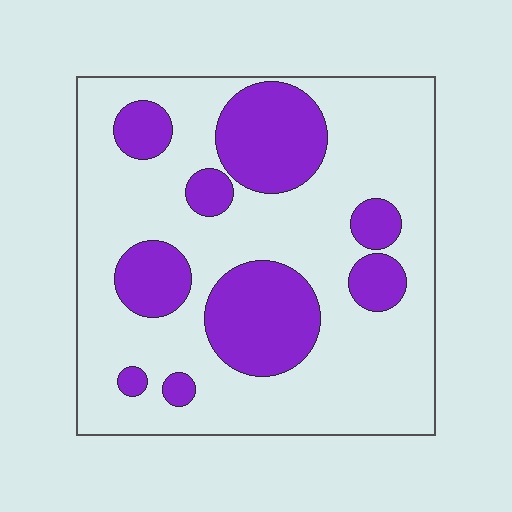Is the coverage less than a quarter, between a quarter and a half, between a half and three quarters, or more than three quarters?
Between a quarter and a half.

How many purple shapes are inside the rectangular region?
9.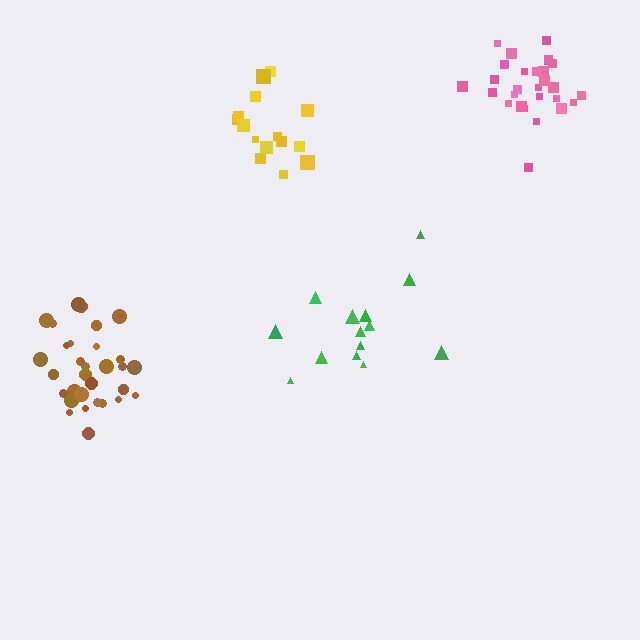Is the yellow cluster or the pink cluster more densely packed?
Pink.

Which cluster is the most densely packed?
Pink.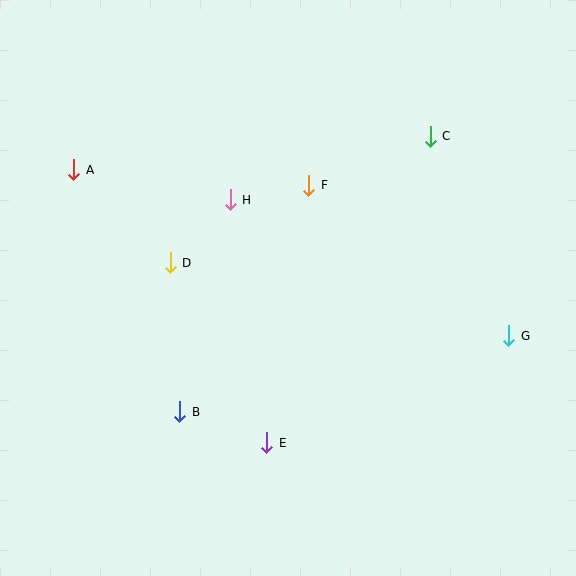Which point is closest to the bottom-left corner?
Point B is closest to the bottom-left corner.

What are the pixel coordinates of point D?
Point D is at (170, 263).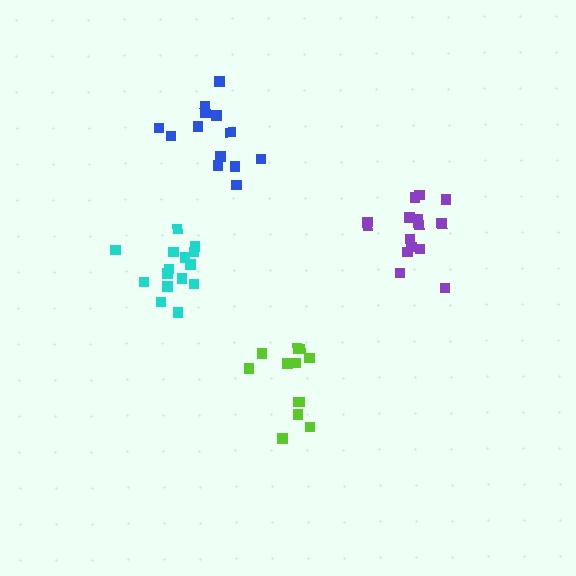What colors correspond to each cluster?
The clusters are colored: lime, cyan, purple, blue.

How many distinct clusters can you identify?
There are 4 distinct clusters.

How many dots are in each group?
Group 1: 12 dots, Group 2: 15 dots, Group 3: 15 dots, Group 4: 13 dots (55 total).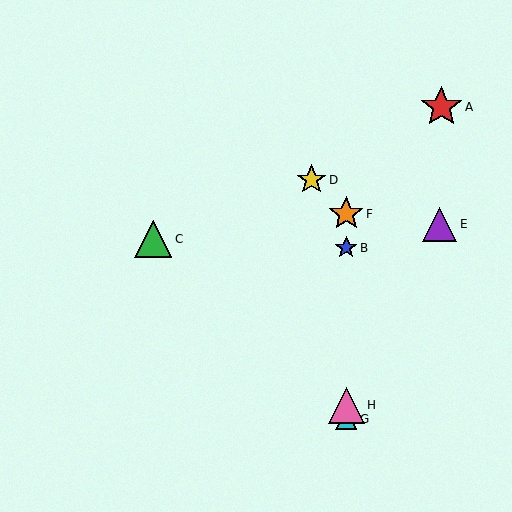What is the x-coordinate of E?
Object E is at x≈440.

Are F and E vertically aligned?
No, F is at x≈346 and E is at x≈440.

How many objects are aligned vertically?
4 objects (B, F, G, H) are aligned vertically.